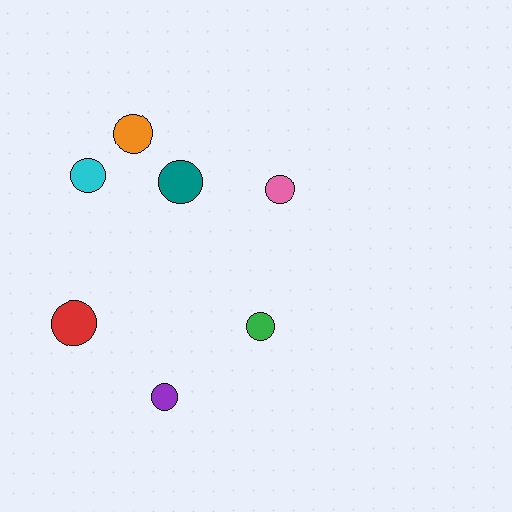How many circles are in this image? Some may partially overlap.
There are 7 circles.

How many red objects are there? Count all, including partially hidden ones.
There is 1 red object.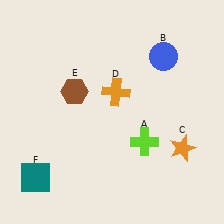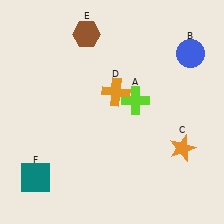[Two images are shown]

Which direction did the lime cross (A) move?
The lime cross (A) moved up.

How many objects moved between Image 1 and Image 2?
3 objects moved between the two images.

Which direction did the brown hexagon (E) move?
The brown hexagon (E) moved up.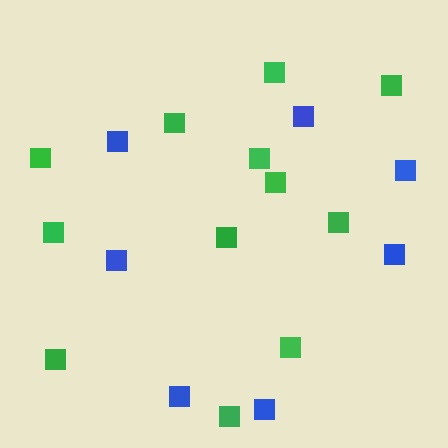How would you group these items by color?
There are 2 groups: one group of green squares (12) and one group of blue squares (7).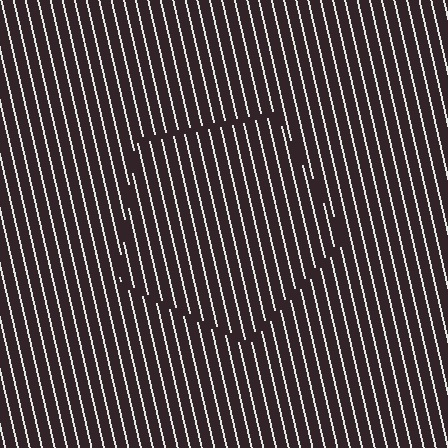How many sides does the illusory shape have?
5 sides — the line-ends trace a pentagon.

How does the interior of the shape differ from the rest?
The interior of the shape contains the same grating, shifted by half a period — the contour is defined by the phase discontinuity where line-ends from the inner and outer gratings abut.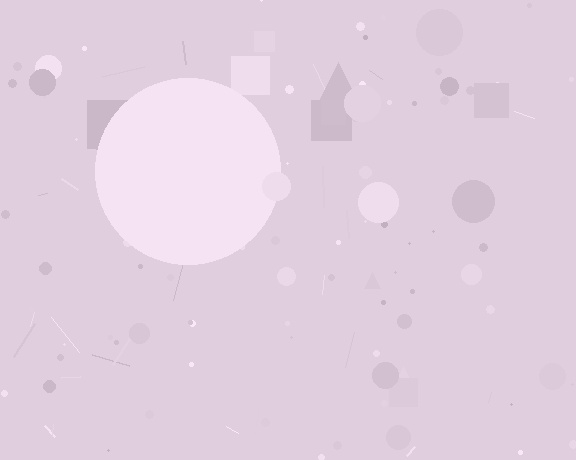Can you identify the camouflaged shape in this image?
The camouflaged shape is a circle.